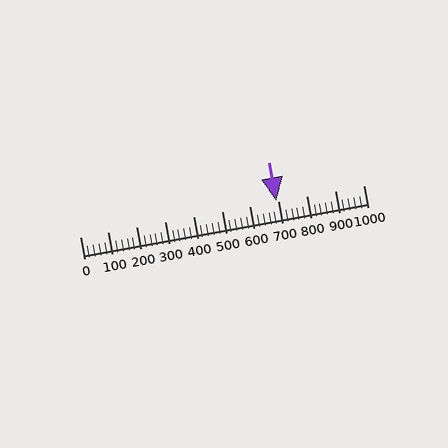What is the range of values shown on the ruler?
The ruler shows values from 0 to 1000.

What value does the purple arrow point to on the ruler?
The purple arrow points to approximately 693.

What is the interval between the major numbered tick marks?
The major tick marks are spaced 100 units apart.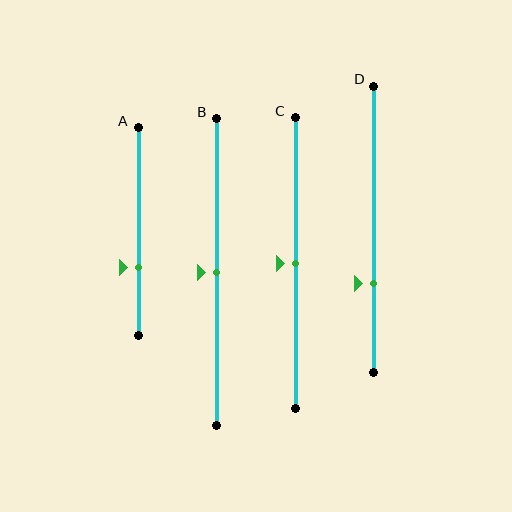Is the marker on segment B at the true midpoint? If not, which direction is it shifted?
Yes, the marker on segment B is at the true midpoint.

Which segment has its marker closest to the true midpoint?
Segment B has its marker closest to the true midpoint.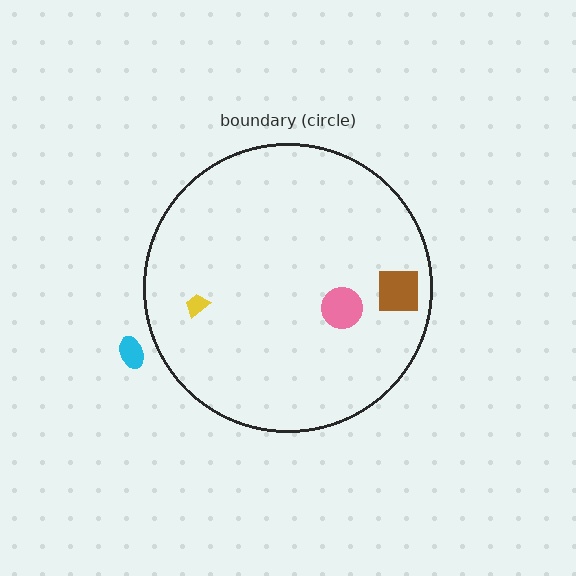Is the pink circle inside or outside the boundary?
Inside.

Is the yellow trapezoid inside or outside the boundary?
Inside.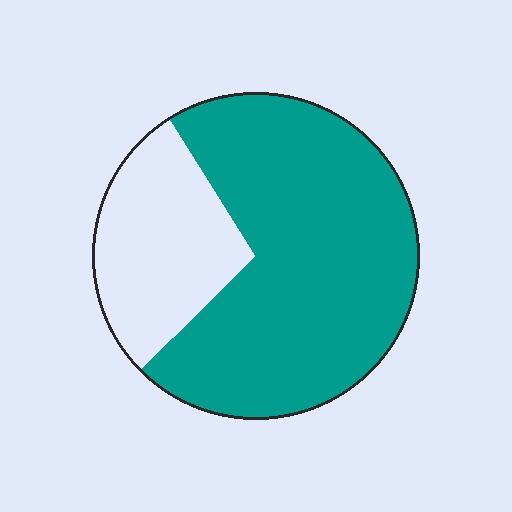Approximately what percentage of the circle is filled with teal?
Approximately 70%.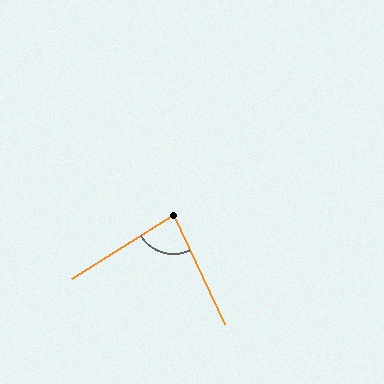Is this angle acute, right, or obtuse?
It is acute.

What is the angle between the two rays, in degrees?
Approximately 83 degrees.